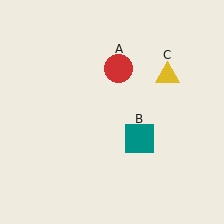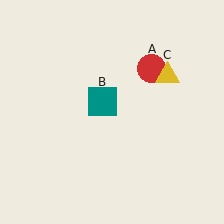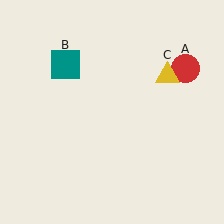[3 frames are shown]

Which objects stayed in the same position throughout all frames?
Yellow triangle (object C) remained stationary.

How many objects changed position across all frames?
2 objects changed position: red circle (object A), teal square (object B).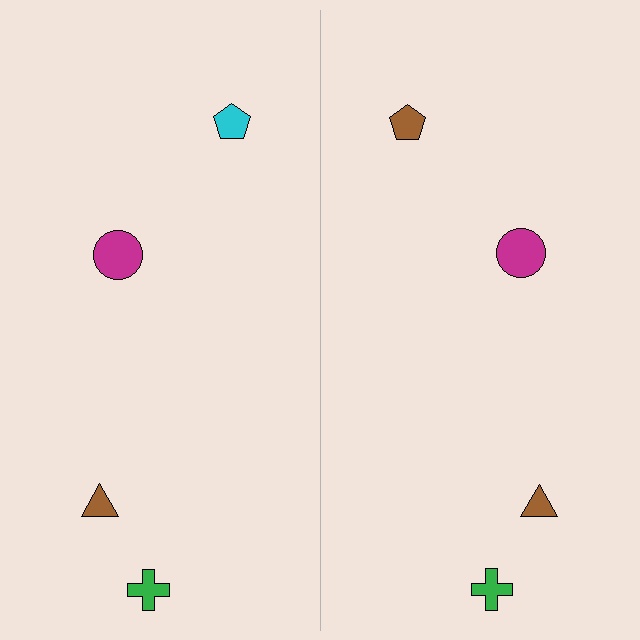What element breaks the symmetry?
The brown pentagon on the right side breaks the symmetry — its mirror counterpart is cyan.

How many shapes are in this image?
There are 8 shapes in this image.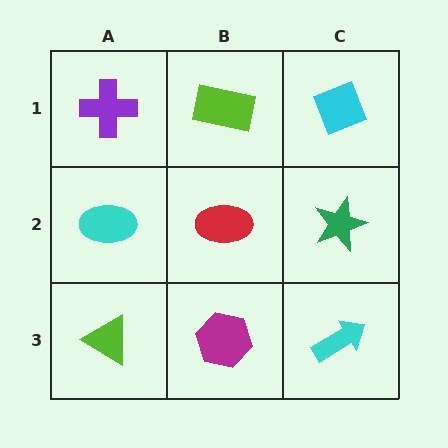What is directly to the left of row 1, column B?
A purple cross.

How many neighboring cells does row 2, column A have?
3.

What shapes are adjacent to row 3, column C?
A green star (row 2, column C), a magenta hexagon (row 3, column B).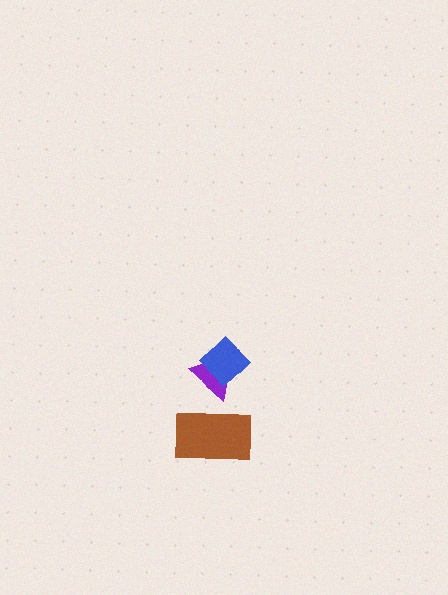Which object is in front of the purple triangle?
The blue diamond is in front of the purple triangle.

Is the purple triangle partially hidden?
Yes, it is partially covered by another shape.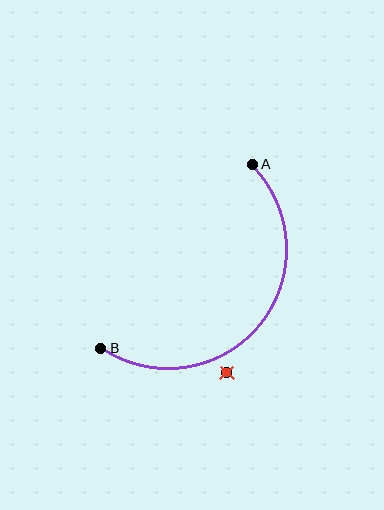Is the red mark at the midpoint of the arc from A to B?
No — the red mark does not lie on the arc at all. It sits slightly outside the curve.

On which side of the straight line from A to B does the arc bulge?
The arc bulges below and to the right of the straight line connecting A and B.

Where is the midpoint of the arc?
The arc midpoint is the point on the curve farthest from the straight line joining A and B. It sits below and to the right of that line.